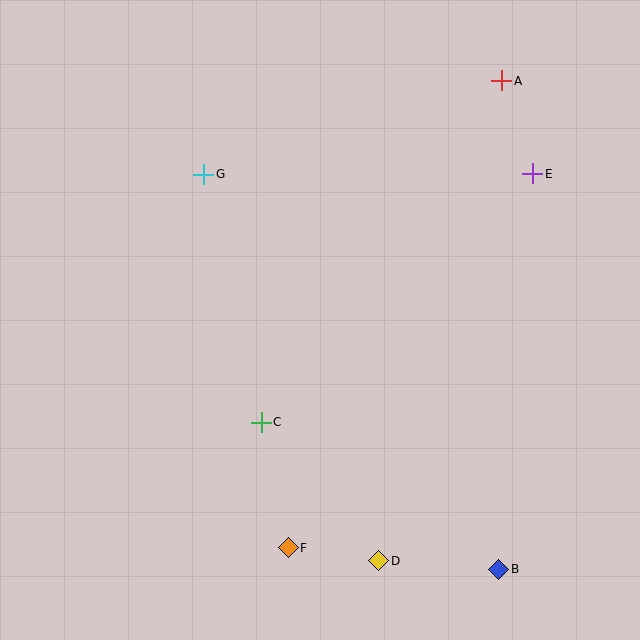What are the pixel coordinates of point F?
Point F is at (288, 548).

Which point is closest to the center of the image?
Point C at (261, 422) is closest to the center.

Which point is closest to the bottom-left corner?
Point F is closest to the bottom-left corner.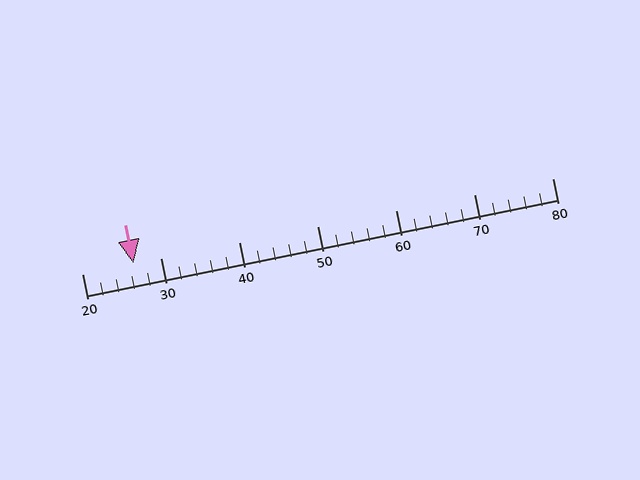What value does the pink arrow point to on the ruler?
The pink arrow points to approximately 26.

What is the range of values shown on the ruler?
The ruler shows values from 20 to 80.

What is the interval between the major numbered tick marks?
The major tick marks are spaced 10 units apart.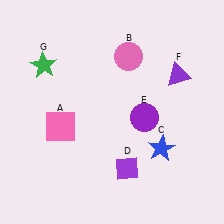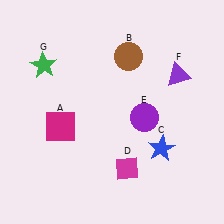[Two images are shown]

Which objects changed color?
A changed from pink to magenta. B changed from pink to brown. D changed from purple to magenta.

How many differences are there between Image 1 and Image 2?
There are 3 differences between the two images.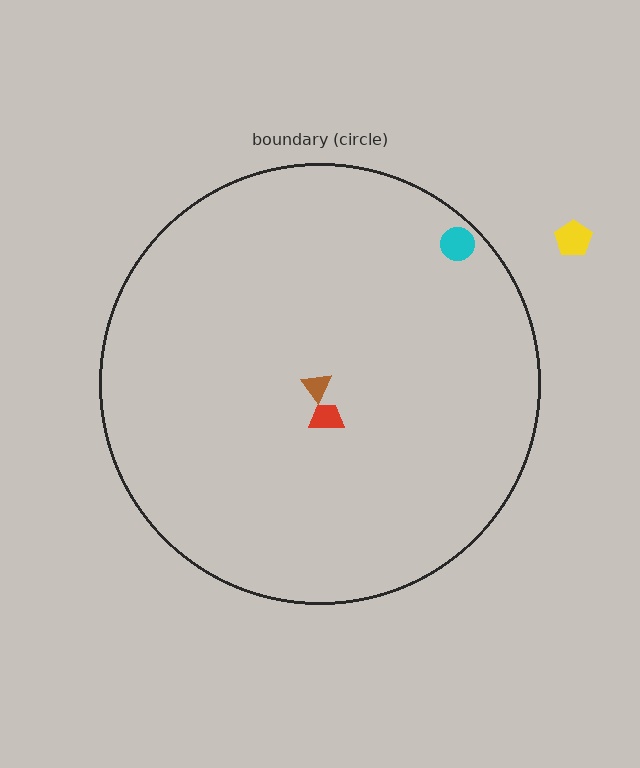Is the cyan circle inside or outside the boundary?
Inside.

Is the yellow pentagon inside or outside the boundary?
Outside.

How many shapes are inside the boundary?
3 inside, 1 outside.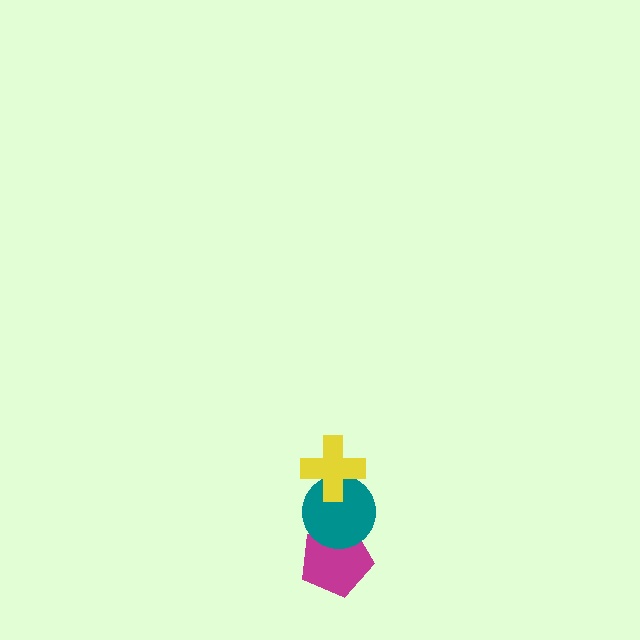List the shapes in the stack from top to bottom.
From top to bottom: the yellow cross, the teal circle, the magenta pentagon.